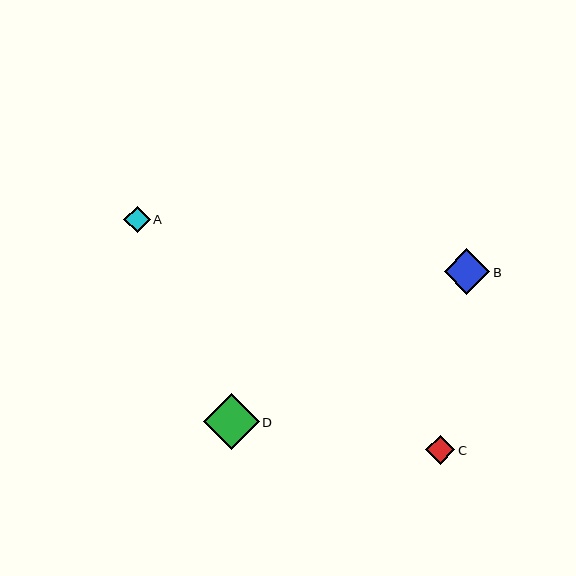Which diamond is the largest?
Diamond D is the largest with a size of approximately 55 pixels.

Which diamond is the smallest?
Diamond A is the smallest with a size of approximately 26 pixels.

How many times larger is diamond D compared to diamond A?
Diamond D is approximately 2.1 times the size of diamond A.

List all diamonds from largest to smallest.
From largest to smallest: D, B, C, A.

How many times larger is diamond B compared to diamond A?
Diamond B is approximately 1.7 times the size of diamond A.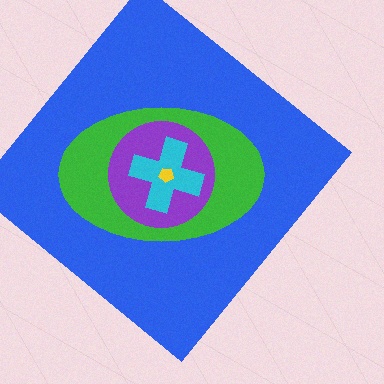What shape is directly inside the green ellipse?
The purple circle.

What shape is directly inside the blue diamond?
The green ellipse.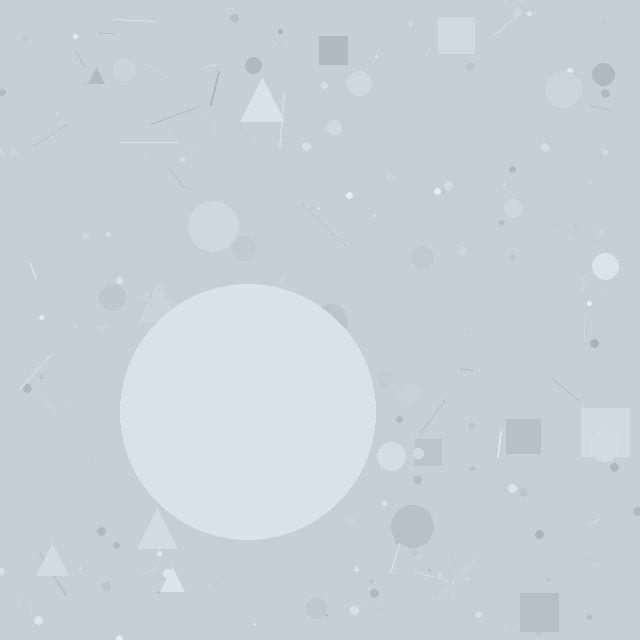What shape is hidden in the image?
A circle is hidden in the image.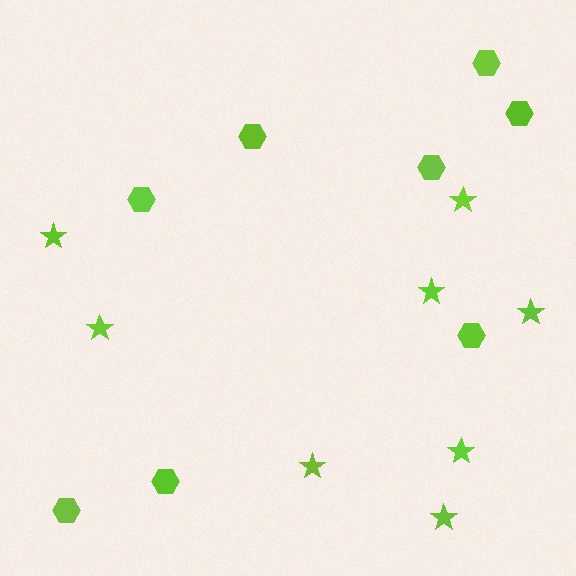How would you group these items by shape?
There are 2 groups: one group of stars (8) and one group of hexagons (8).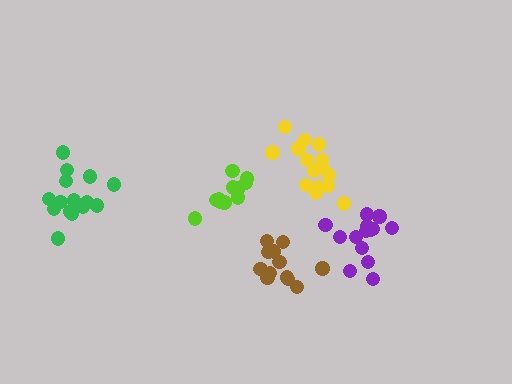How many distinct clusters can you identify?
There are 5 distinct clusters.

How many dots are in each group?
Group 1: 15 dots, Group 2: 14 dots, Group 3: 11 dots, Group 4: 15 dots, Group 5: 13 dots (68 total).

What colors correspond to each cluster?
The clusters are colored: yellow, purple, lime, green, brown.